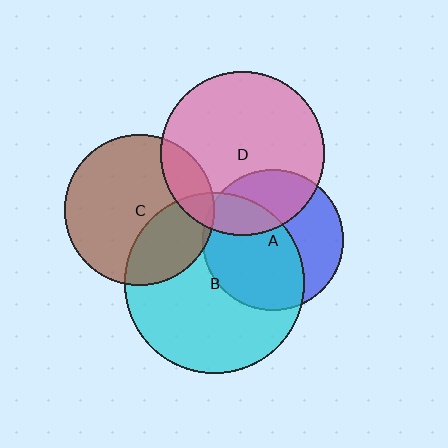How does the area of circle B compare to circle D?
Approximately 1.2 times.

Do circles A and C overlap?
Yes.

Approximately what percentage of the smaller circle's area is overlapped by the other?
Approximately 5%.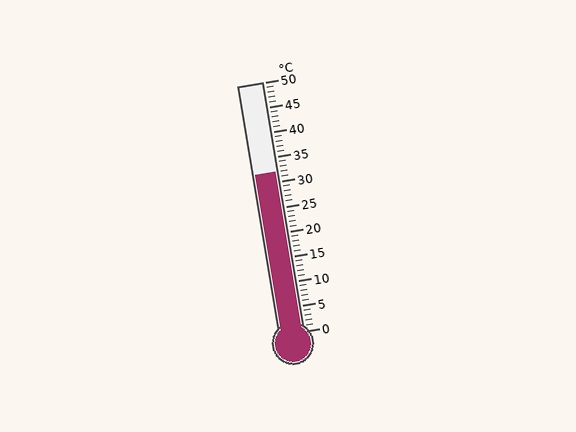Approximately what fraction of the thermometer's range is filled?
The thermometer is filled to approximately 65% of its range.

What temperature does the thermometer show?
The thermometer shows approximately 32°C.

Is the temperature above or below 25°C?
The temperature is above 25°C.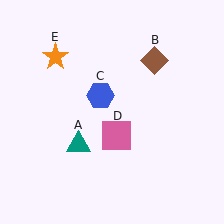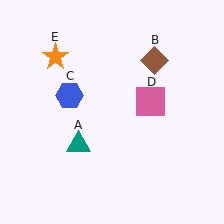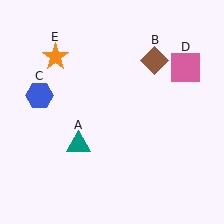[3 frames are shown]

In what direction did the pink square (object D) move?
The pink square (object D) moved up and to the right.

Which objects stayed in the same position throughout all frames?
Teal triangle (object A) and brown diamond (object B) and orange star (object E) remained stationary.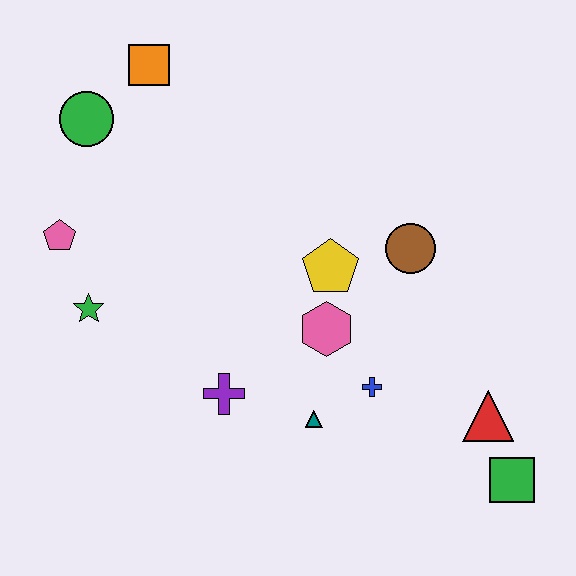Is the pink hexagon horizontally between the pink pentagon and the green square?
Yes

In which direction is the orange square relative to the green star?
The orange square is above the green star.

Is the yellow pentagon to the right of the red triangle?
No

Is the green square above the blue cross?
No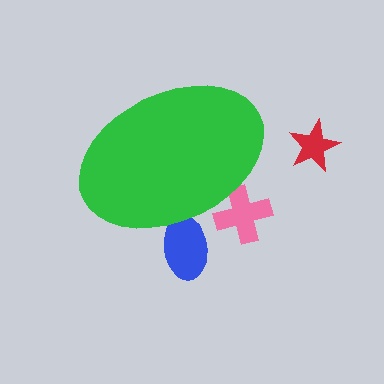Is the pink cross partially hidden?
Yes, the pink cross is partially hidden behind the green ellipse.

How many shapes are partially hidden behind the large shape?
2 shapes are partially hidden.